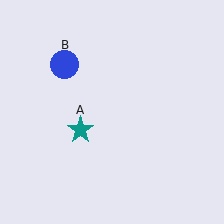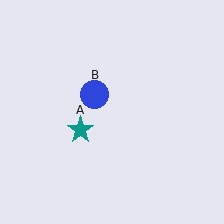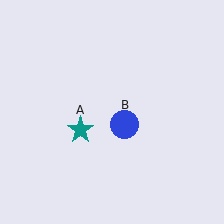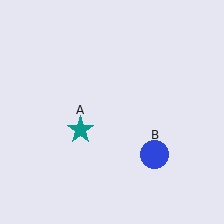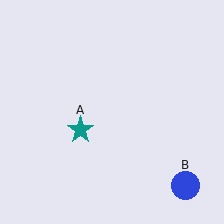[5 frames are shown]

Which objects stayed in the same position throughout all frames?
Teal star (object A) remained stationary.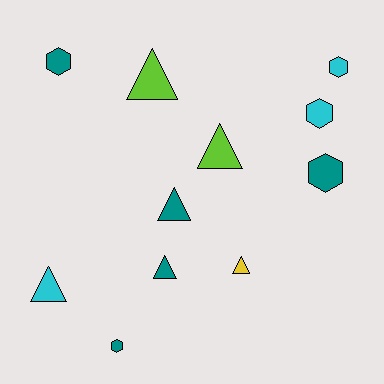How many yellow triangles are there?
There is 1 yellow triangle.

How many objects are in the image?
There are 11 objects.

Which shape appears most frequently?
Triangle, with 6 objects.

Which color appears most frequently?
Teal, with 5 objects.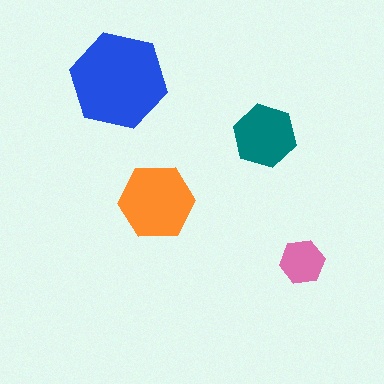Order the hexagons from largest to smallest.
the blue one, the orange one, the teal one, the pink one.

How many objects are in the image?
There are 4 objects in the image.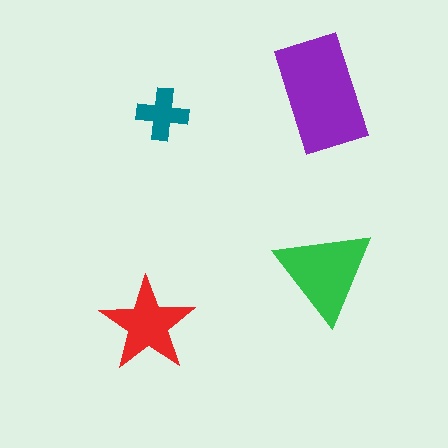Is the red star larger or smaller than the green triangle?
Smaller.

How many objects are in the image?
There are 4 objects in the image.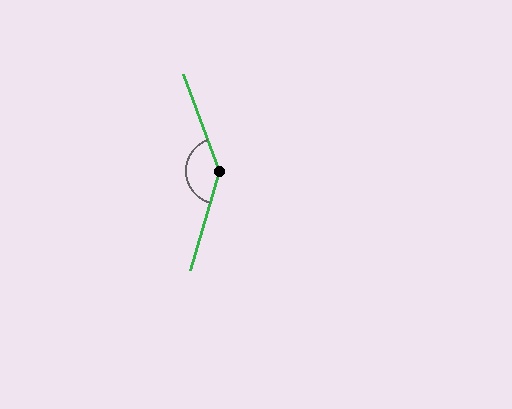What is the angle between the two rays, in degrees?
Approximately 144 degrees.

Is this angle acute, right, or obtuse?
It is obtuse.